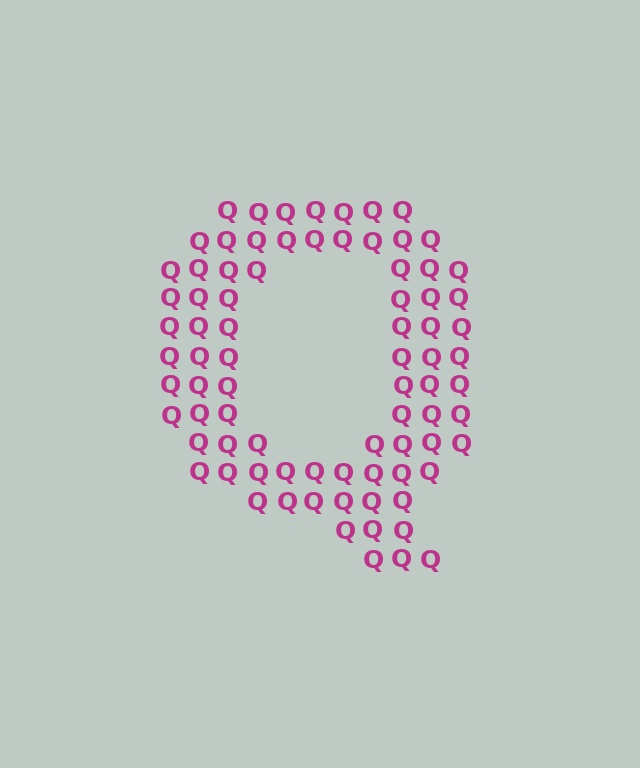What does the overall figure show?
The overall figure shows the letter Q.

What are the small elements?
The small elements are letter Q's.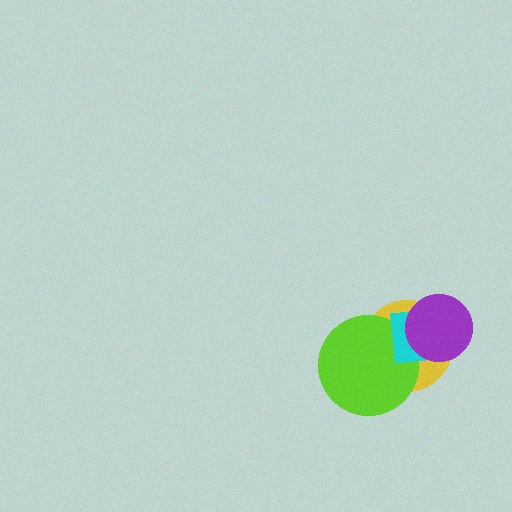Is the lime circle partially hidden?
Yes, it is partially covered by another shape.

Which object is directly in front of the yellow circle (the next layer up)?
The lime circle is directly in front of the yellow circle.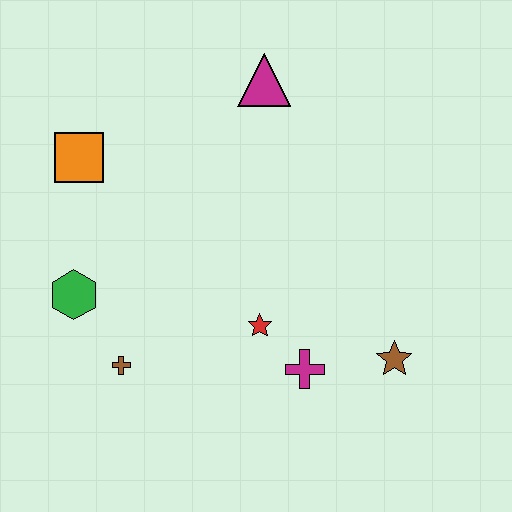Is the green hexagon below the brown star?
No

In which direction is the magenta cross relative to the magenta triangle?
The magenta cross is below the magenta triangle.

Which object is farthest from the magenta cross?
The orange square is farthest from the magenta cross.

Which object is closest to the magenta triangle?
The orange square is closest to the magenta triangle.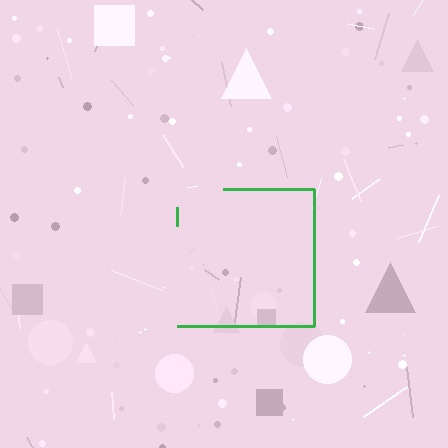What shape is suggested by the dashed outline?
The dashed outline suggests a square.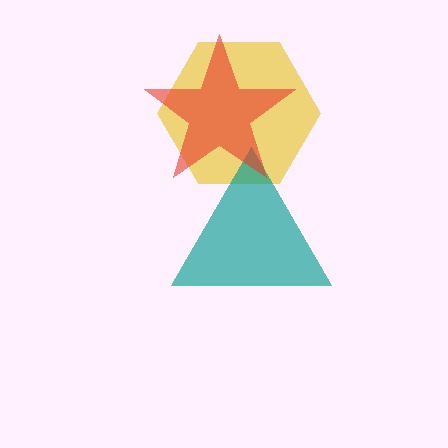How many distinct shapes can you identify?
There are 3 distinct shapes: a yellow hexagon, a teal triangle, a red star.